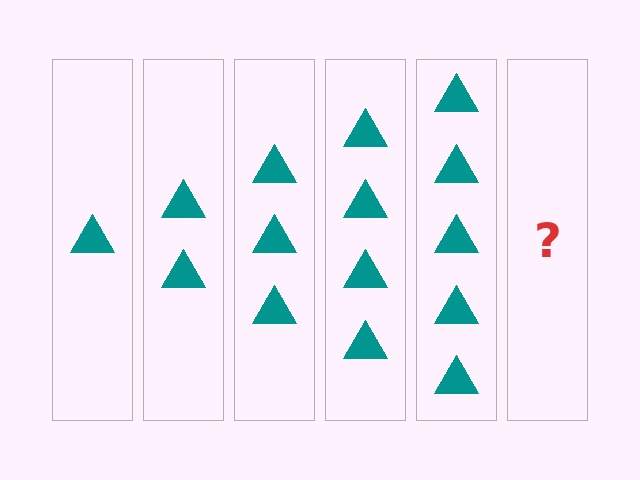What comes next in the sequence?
The next element should be 6 triangles.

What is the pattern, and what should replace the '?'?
The pattern is that each step adds one more triangle. The '?' should be 6 triangles.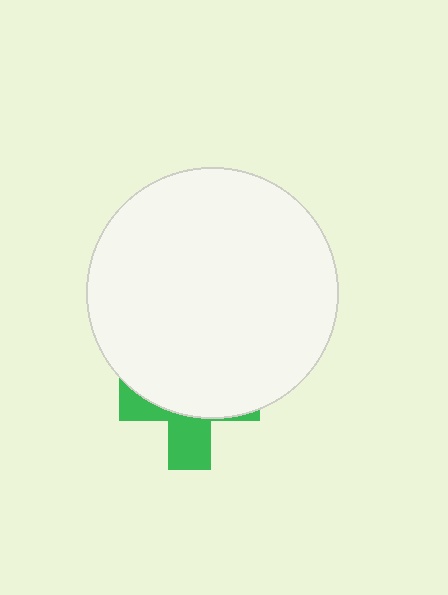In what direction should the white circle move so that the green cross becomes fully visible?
The white circle should move up. That is the shortest direction to clear the overlap and leave the green cross fully visible.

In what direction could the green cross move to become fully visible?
The green cross could move down. That would shift it out from behind the white circle entirely.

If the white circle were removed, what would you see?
You would see the complete green cross.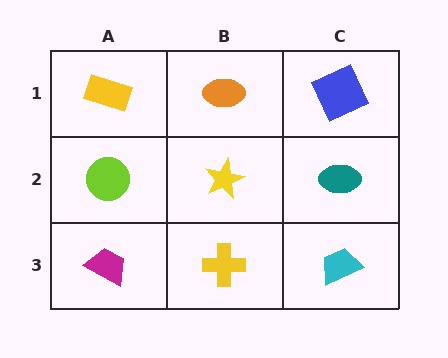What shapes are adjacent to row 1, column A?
A lime circle (row 2, column A), an orange ellipse (row 1, column B).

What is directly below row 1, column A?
A lime circle.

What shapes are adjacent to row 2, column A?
A yellow rectangle (row 1, column A), a magenta trapezoid (row 3, column A), a yellow star (row 2, column B).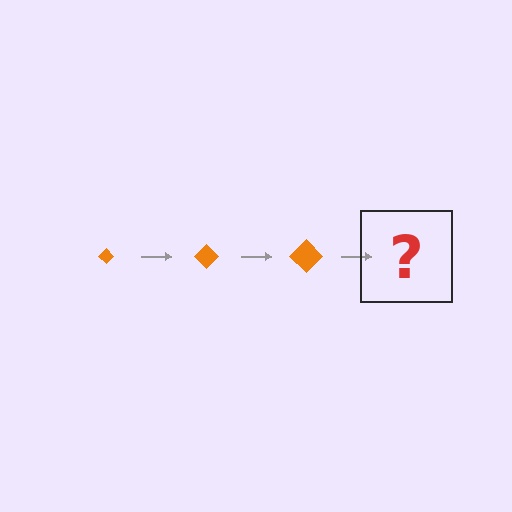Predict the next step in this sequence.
The next step is an orange diamond, larger than the previous one.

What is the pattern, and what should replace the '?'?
The pattern is that the diamond gets progressively larger each step. The '?' should be an orange diamond, larger than the previous one.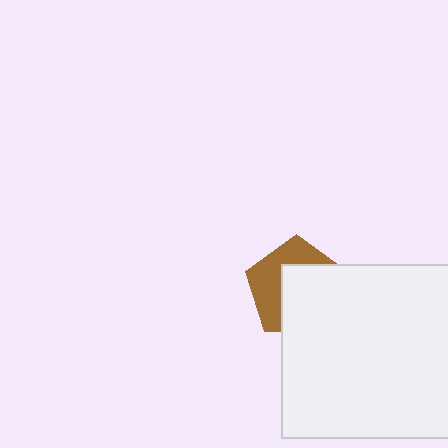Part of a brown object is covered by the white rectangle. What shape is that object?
It is a pentagon.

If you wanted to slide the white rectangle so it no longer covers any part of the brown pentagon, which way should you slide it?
Slide it toward the lower-right — that is the most direct way to separate the two shapes.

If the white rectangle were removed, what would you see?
You would see the complete brown pentagon.